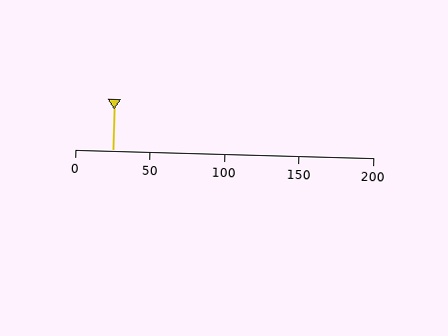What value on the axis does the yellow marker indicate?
The marker indicates approximately 25.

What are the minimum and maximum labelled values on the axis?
The axis runs from 0 to 200.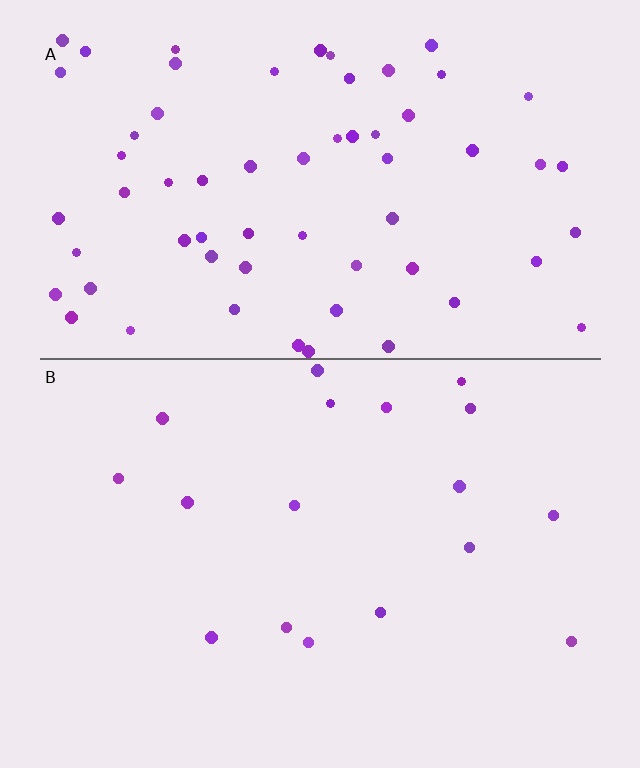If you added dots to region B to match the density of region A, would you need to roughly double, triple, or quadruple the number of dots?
Approximately quadruple.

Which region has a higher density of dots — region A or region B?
A (the top).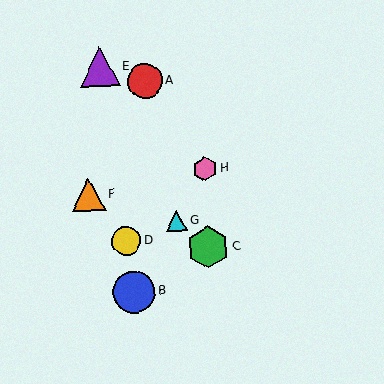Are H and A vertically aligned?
No, H is at x≈205 and A is at x≈145.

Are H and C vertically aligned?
Yes, both are at x≈205.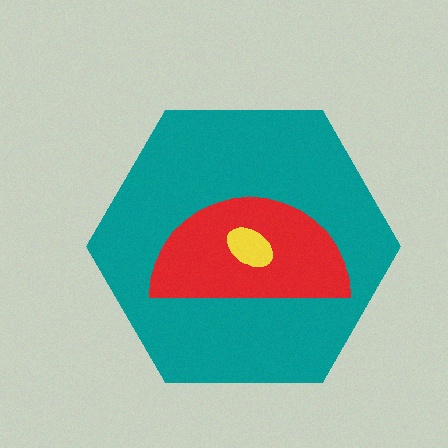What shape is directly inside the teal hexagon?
The red semicircle.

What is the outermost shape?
The teal hexagon.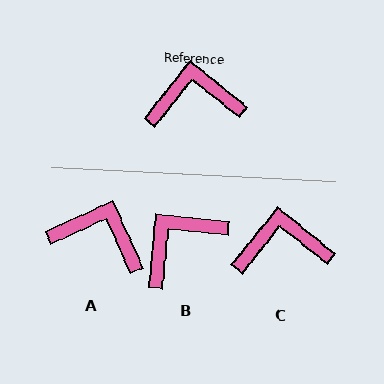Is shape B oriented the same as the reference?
No, it is off by about 33 degrees.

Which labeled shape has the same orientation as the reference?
C.